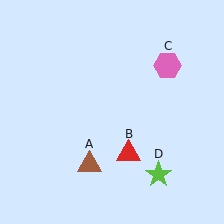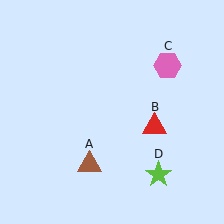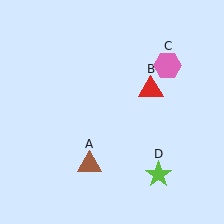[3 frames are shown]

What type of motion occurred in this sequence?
The red triangle (object B) rotated counterclockwise around the center of the scene.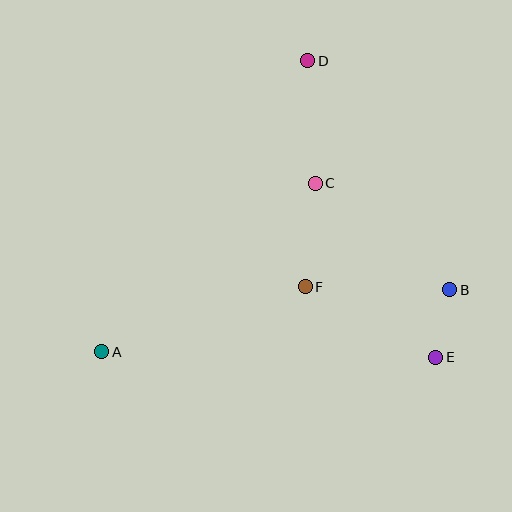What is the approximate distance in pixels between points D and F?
The distance between D and F is approximately 226 pixels.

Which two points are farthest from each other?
Points A and D are farthest from each other.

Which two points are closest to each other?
Points B and E are closest to each other.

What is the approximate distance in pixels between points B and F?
The distance between B and F is approximately 144 pixels.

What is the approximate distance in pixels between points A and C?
The distance between A and C is approximately 272 pixels.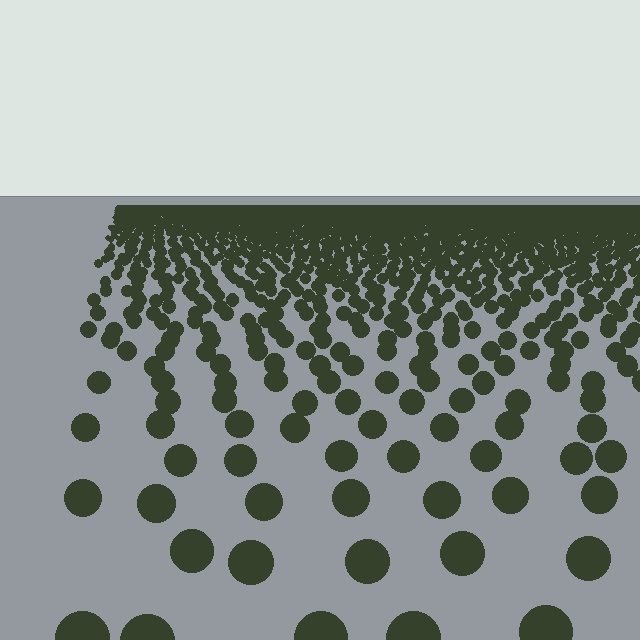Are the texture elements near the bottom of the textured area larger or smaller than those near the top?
Larger. Near the bottom, elements are closer to the viewer and appear at a bigger on-screen size.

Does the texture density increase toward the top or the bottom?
Density increases toward the top.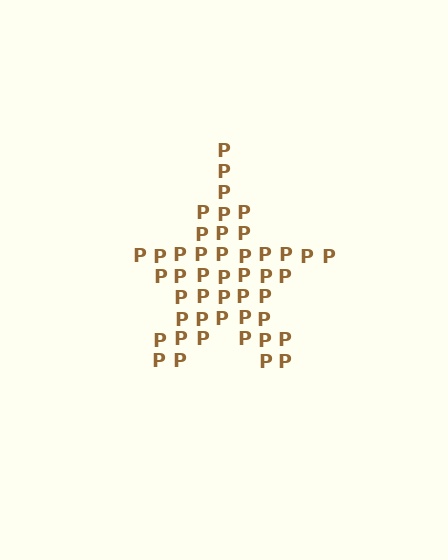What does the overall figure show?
The overall figure shows a star.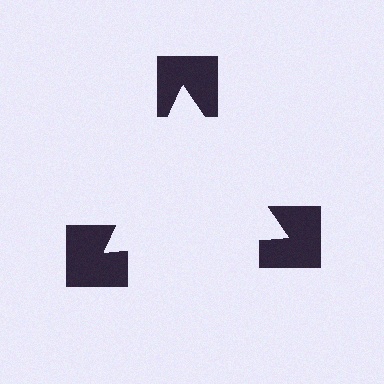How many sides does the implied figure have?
3 sides.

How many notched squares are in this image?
There are 3 — one at each vertex of the illusory triangle.